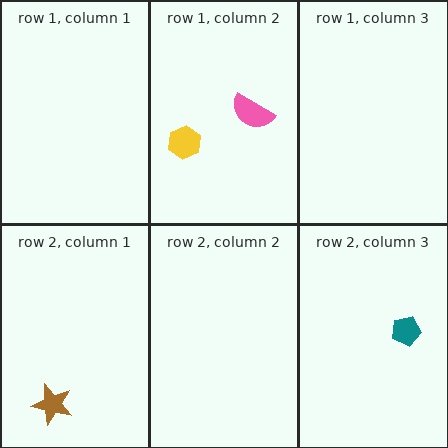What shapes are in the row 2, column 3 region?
The teal pentagon.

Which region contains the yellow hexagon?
The row 1, column 2 region.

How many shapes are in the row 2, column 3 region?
1.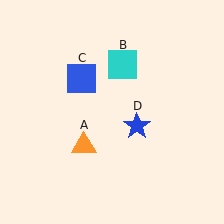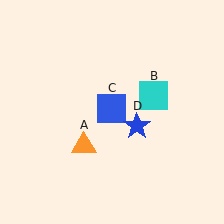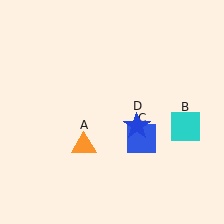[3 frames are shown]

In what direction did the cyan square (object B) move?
The cyan square (object B) moved down and to the right.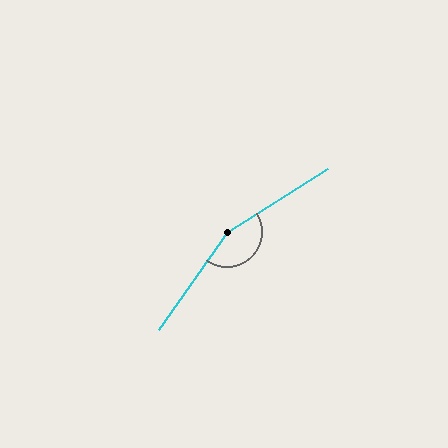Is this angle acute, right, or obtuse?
It is obtuse.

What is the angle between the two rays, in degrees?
Approximately 157 degrees.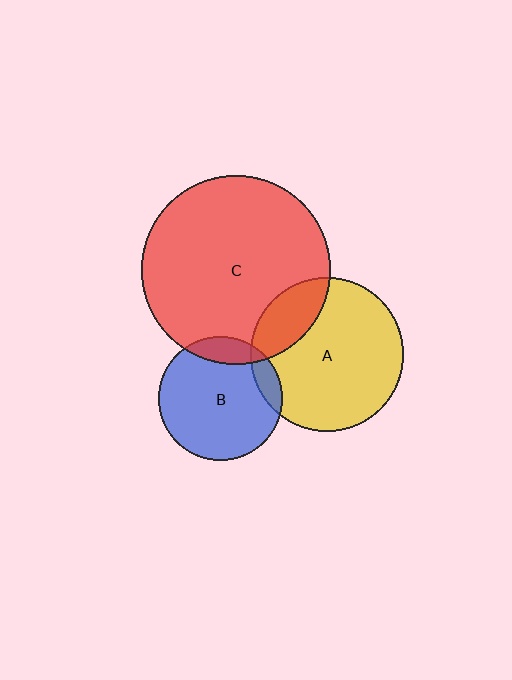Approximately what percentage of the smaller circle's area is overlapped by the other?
Approximately 20%.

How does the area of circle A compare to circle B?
Approximately 1.5 times.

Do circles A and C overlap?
Yes.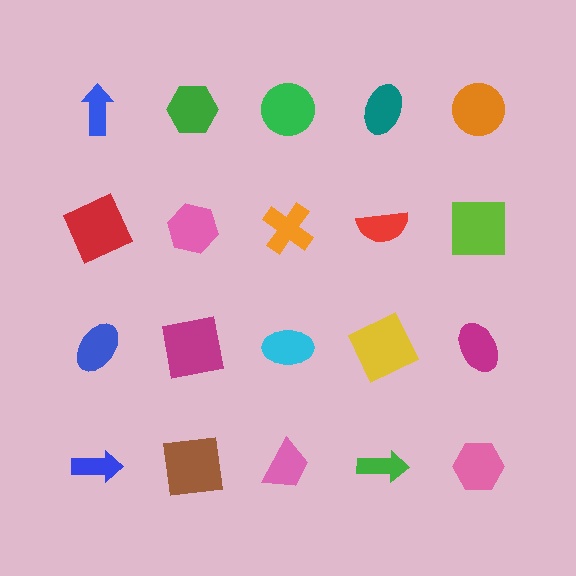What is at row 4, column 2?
A brown square.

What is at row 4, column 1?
A blue arrow.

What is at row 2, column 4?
A red semicircle.